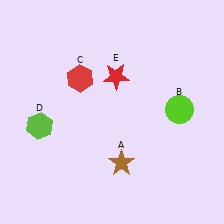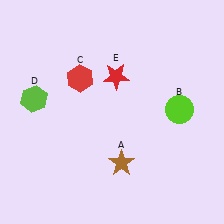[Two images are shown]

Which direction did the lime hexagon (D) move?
The lime hexagon (D) moved up.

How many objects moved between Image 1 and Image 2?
1 object moved between the two images.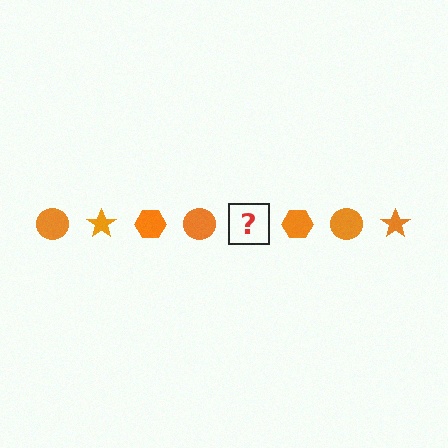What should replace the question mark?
The question mark should be replaced with an orange star.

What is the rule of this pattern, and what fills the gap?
The rule is that the pattern cycles through circle, star, hexagon shapes in orange. The gap should be filled with an orange star.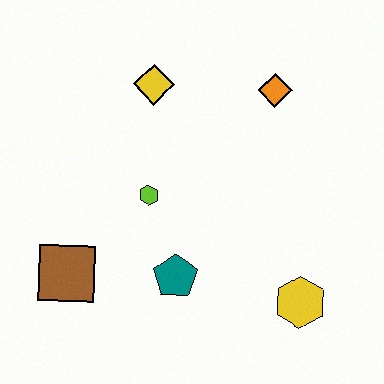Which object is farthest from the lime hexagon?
The yellow hexagon is farthest from the lime hexagon.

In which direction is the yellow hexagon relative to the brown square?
The yellow hexagon is to the right of the brown square.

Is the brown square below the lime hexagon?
Yes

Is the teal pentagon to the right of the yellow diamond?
Yes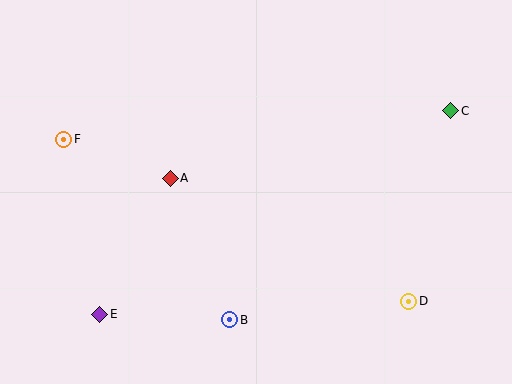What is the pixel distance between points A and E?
The distance between A and E is 153 pixels.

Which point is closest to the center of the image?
Point A at (170, 178) is closest to the center.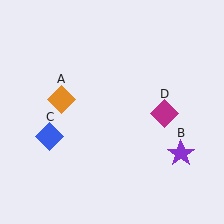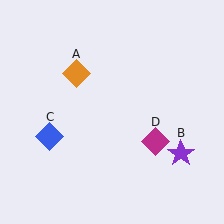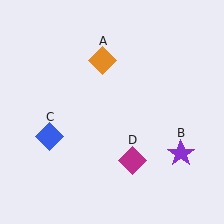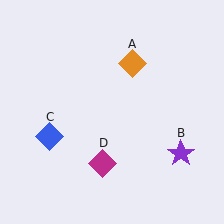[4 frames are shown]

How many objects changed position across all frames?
2 objects changed position: orange diamond (object A), magenta diamond (object D).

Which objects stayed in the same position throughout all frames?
Purple star (object B) and blue diamond (object C) remained stationary.